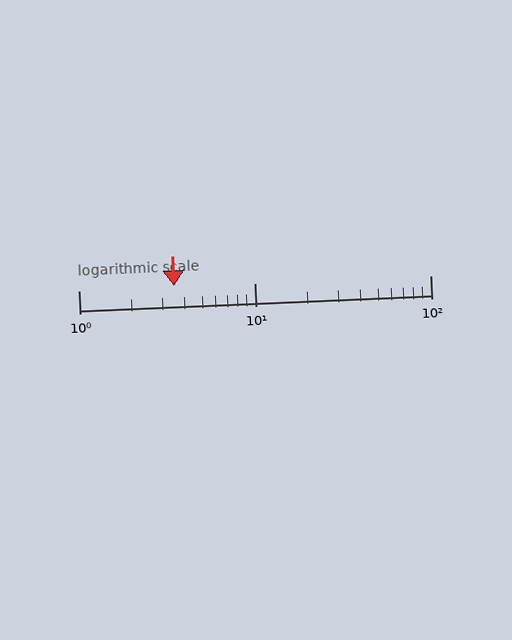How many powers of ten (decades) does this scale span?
The scale spans 2 decades, from 1 to 100.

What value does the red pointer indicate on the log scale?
The pointer indicates approximately 3.5.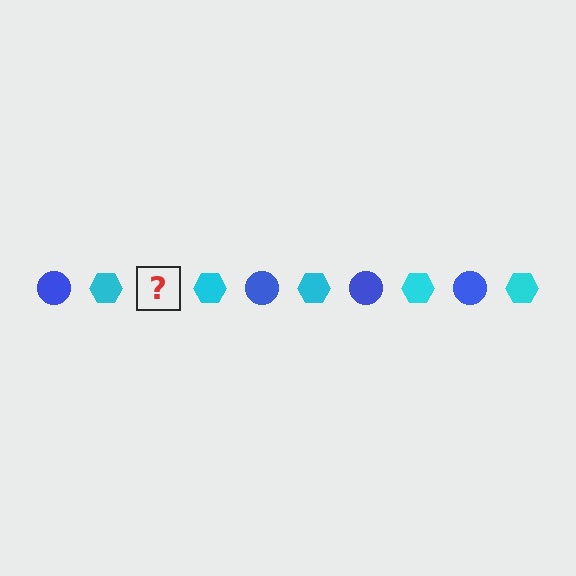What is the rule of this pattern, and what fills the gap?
The rule is that the pattern alternates between blue circle and cyan hexagon. The gap should be filled with a blue circle.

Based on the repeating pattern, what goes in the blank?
The blank should be a blue circle.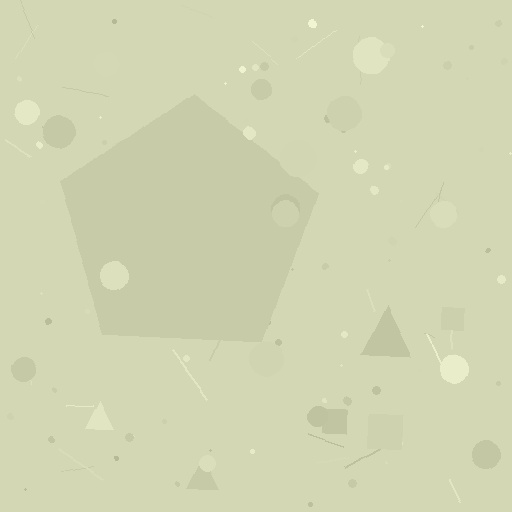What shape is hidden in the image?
A pentagon is hidden in the image.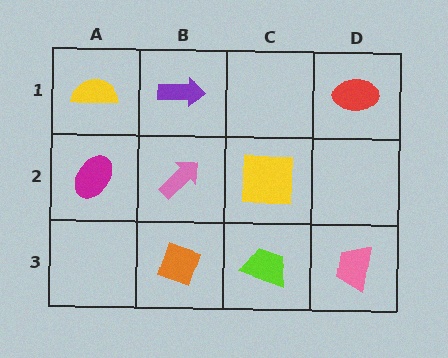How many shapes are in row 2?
3 shapes.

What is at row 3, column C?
A lime trapezoid.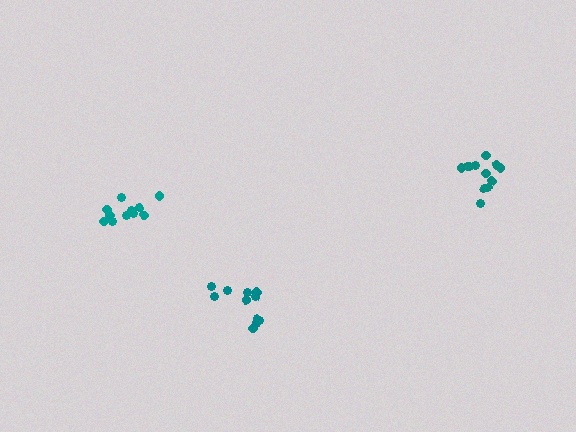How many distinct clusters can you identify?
There are 3 distinct clusters.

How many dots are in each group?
Group 1: 11 dots, Group 2: 11 dots, Group 3: 12 dots (34 total).